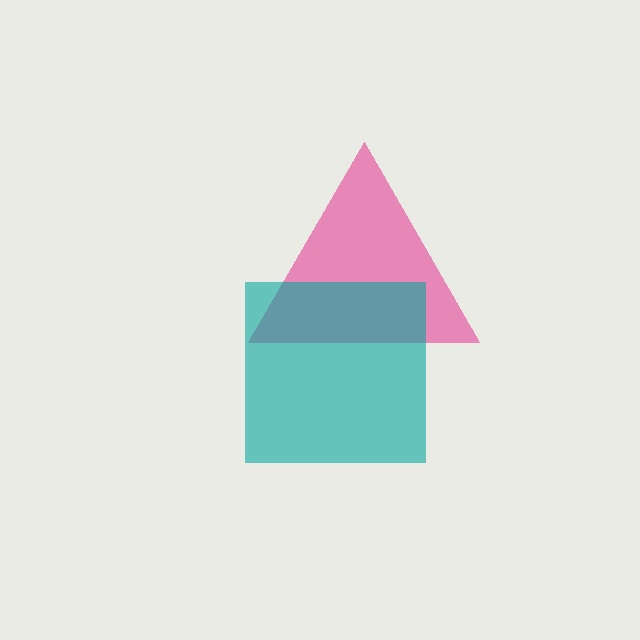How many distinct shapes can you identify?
There are 2 distinct shapes: a pink triangle, a teal square.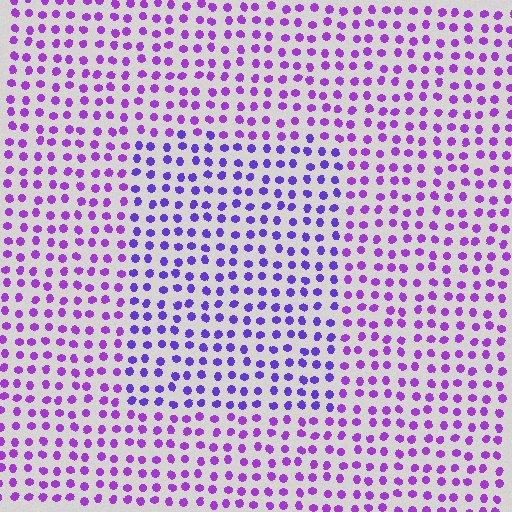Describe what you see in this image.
The image is filled with small purple elements in a uniform arrangement. A rectangle-shaped region is visible where the elements are tinted to a slightly different hue, forming a subtle color boundary.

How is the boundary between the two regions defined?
The boundary is defined purely by a slight shift in hue (about 25 degrees). Spacing, size, and orientation are identical on both sides.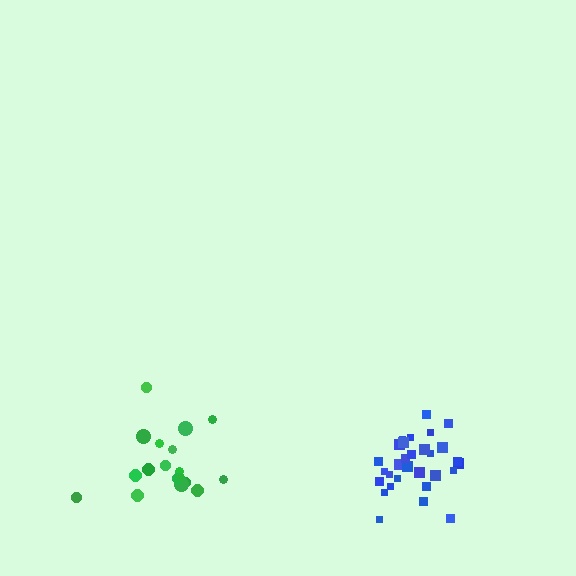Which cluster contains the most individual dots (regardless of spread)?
Blue (30).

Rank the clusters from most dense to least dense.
blue, green.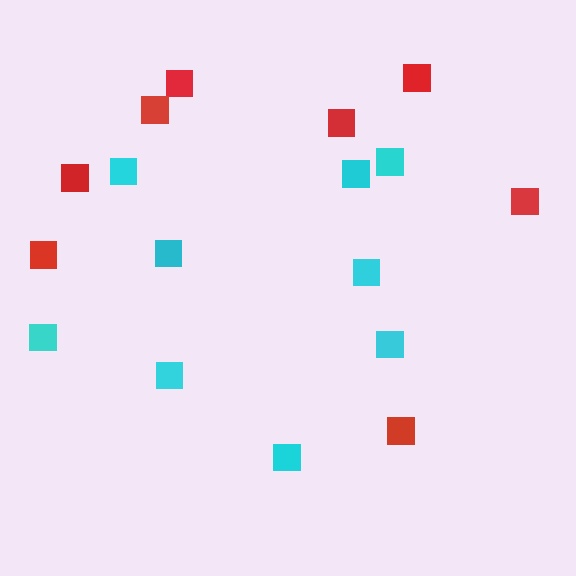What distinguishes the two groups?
There are 2 groups: one group of cyan squares (9) and one group of red squares (8).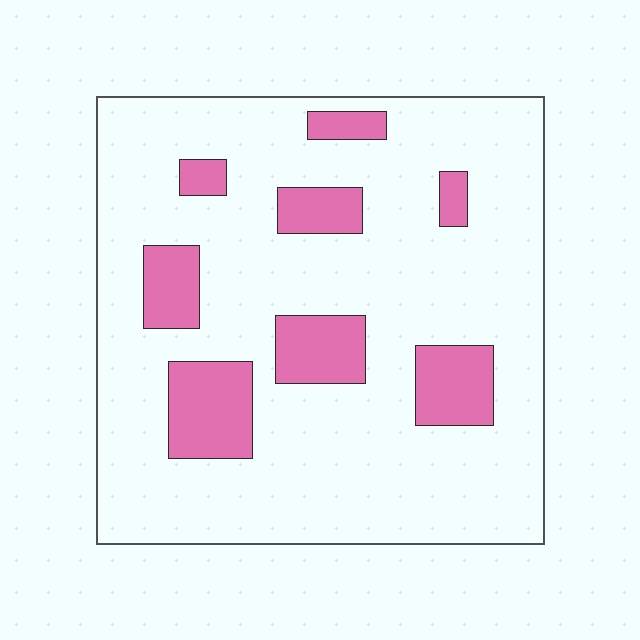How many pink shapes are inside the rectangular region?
8.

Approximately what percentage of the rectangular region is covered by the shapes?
Approximately 20%.